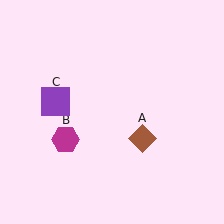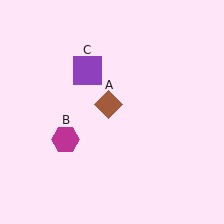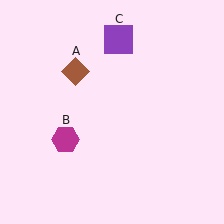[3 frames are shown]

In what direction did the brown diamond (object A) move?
The brown diamond (object A) moved up and to the left.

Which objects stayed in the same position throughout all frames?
Magenta hexagon (object B) remained stationary.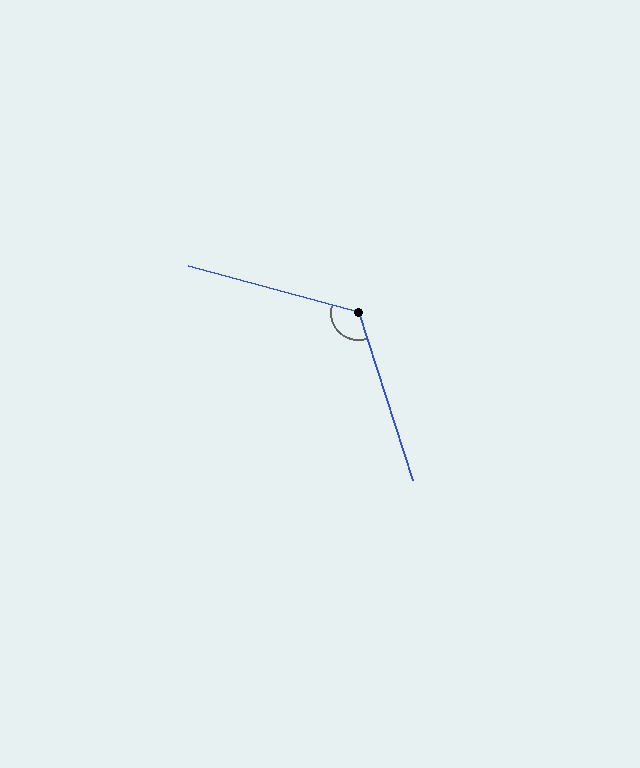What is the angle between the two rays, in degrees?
Approximately 123 degrees.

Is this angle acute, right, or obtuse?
It is obtuse.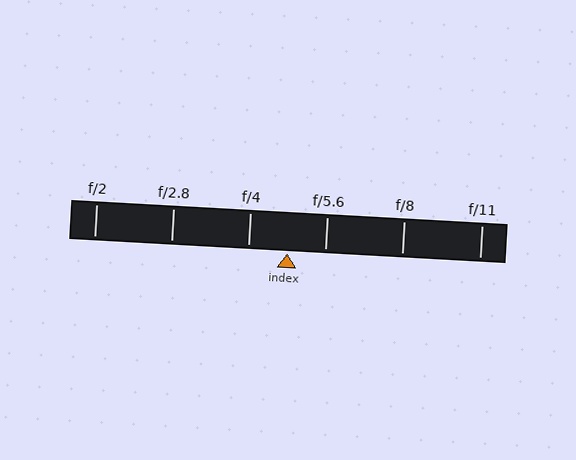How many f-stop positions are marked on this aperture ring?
There are 6 f-stop positions marked.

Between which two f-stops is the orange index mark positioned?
The index mark is between f/4 and f/5.6.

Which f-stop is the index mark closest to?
The index mark is closest to f/5.6.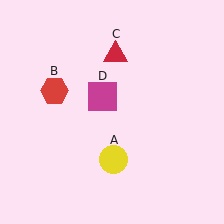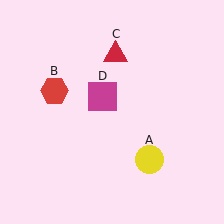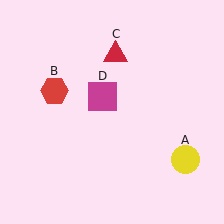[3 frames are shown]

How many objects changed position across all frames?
1 object changed position: yellow circle (object A).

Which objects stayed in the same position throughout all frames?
Red hexagon (object B) and red triangle (object C) and magenta square (object D) remained stationary.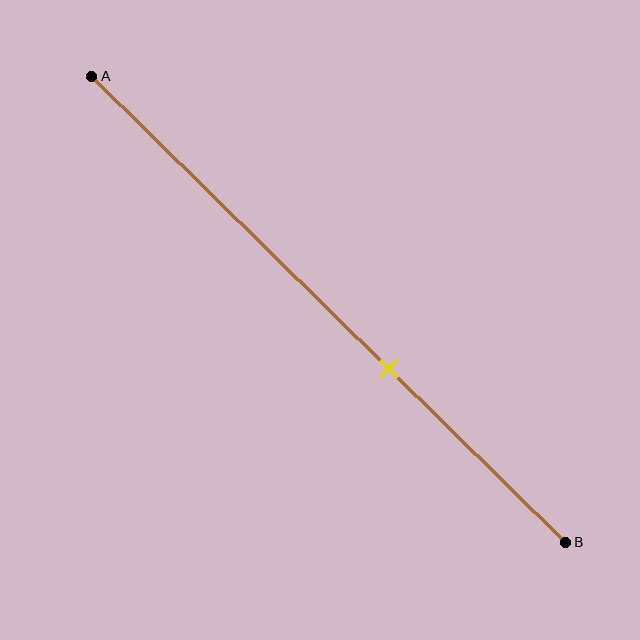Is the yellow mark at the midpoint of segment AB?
No, the mark is at about 65% from A, not at the 50% midpoint.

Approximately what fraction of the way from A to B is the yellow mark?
The yellow mark is approximately 65% of the way from A to B.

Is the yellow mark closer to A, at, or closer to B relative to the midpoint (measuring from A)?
The yellow mark is closer to point B than the midpoint of segment AB.